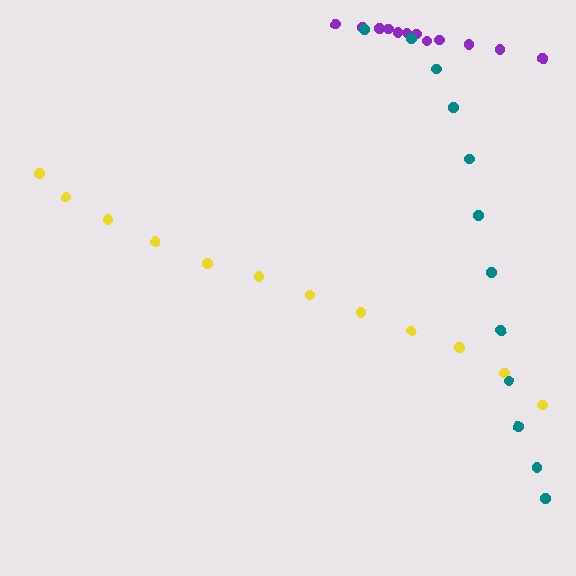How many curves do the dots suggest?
There are 3 distinct paths.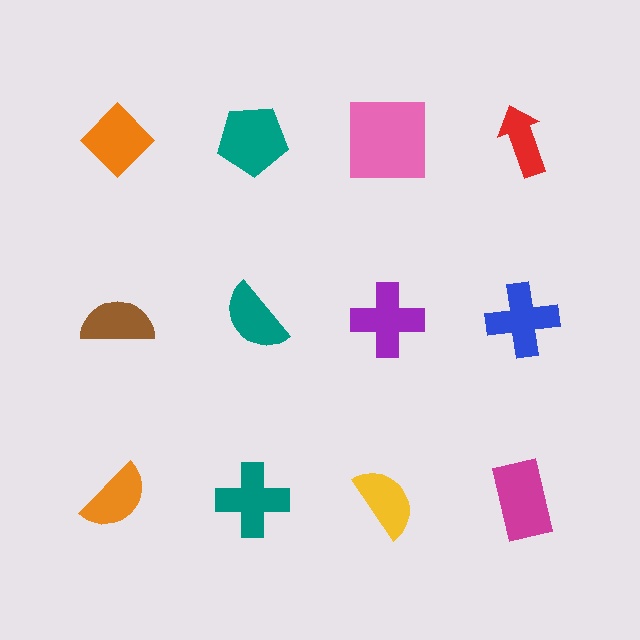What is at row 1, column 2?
A teal pentagon.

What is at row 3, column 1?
An orange semicircle.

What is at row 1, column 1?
An orange diamond.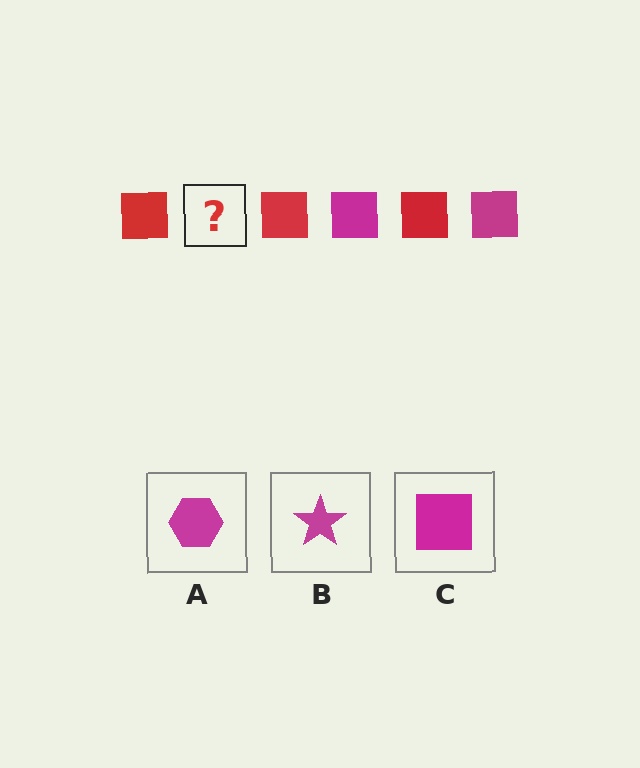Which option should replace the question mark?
Option C.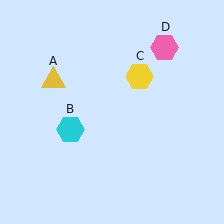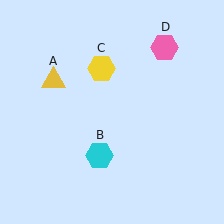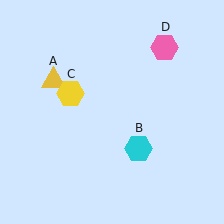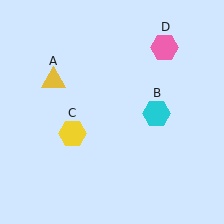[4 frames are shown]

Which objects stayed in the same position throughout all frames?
Yellow triangle (object A) and pink hexagon (object D) remained stationary.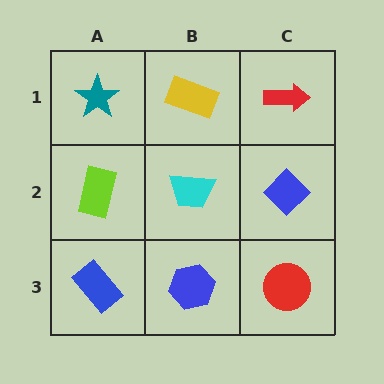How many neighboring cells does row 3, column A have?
2.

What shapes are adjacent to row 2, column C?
A red arrow (row 1, column C), a red circle (row 3, column C), a cyan trapezoid (row 2, column B).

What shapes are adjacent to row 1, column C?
A blue diamond (row 2, column C), a yellow rectangle (row 1, column B).